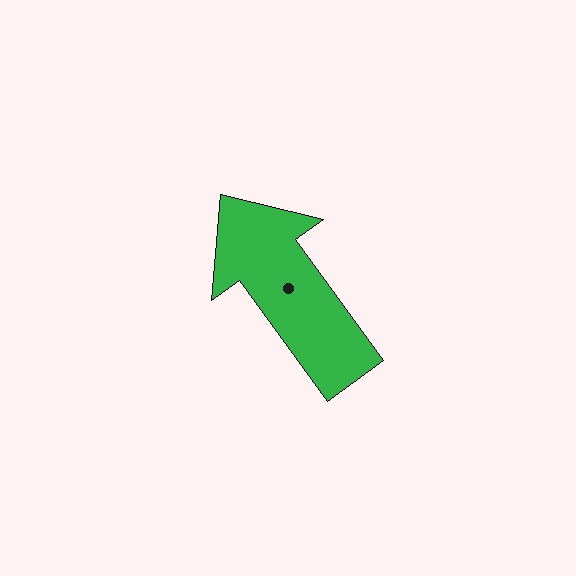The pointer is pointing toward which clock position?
Roughly 11 o'clock.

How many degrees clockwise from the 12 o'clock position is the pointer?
Approximately 324 degrees.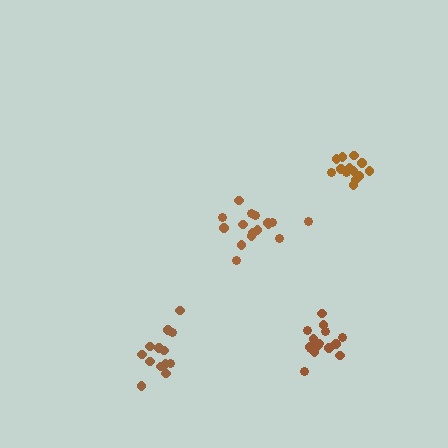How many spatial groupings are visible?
There are 4 spatial groupings.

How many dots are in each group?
Group 1: 15 dots, Group 2: 13 dots, Group 3: 16 dots, Group 4: 14 dots (58 total).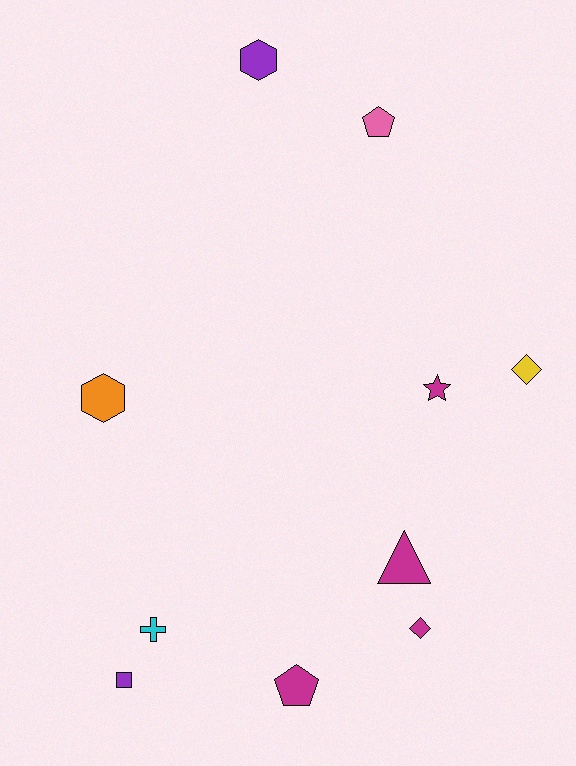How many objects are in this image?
There are 10 objects.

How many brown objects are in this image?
There are no brown objects.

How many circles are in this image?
There are no circles.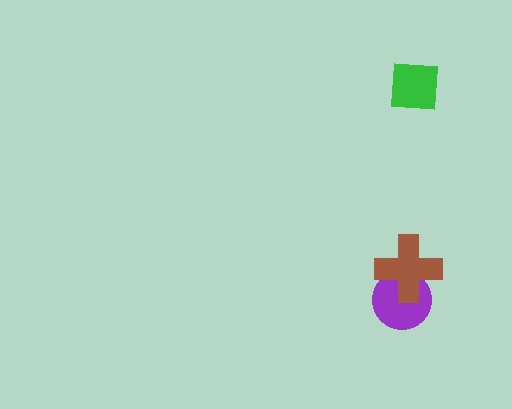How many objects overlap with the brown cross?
1 object overlaps with the brown cross.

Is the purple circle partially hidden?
Yes, it is partially covered by another shape.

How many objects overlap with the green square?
0 objects overlap with the green square.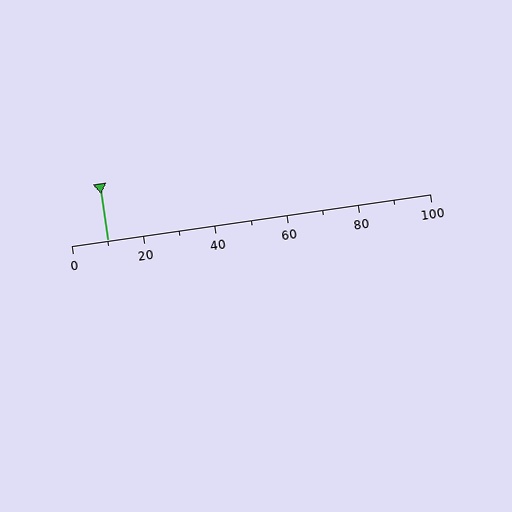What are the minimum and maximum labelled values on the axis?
The axis runs from 0 to 100.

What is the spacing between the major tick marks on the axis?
The major ticks are spaced 20 apart.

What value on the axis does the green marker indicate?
The marker indicates approximately 10.